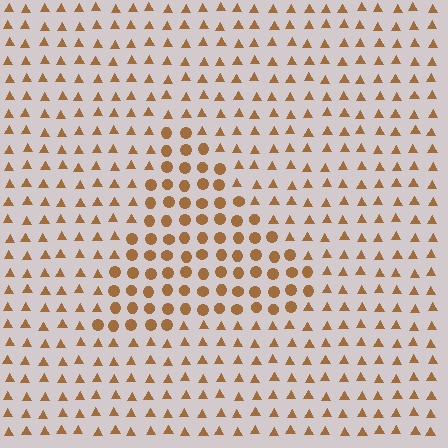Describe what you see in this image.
The image is filled with small brown elements arranged in a uniform grid. A triangle-shaped region contains circles, while the surrounding area contains triangles. The boundary is defined purely by the change in element shape.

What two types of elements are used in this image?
The image uses circles inside the triangle region and triangles outside it.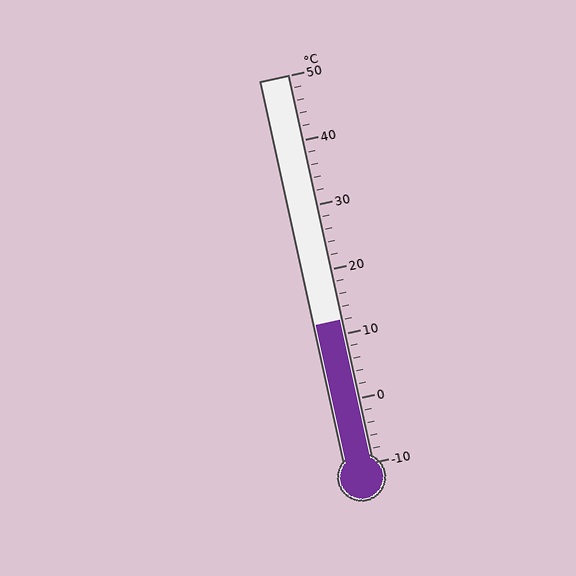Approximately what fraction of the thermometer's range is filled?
The thermometer is filled to approximately 35% of its range.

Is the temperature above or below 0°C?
The temperature is above 0°C.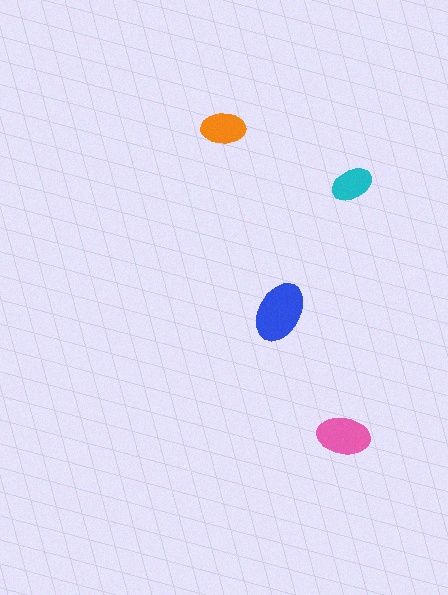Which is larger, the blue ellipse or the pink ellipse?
The blue one.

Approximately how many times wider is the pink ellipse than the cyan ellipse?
About 1.5 times wider.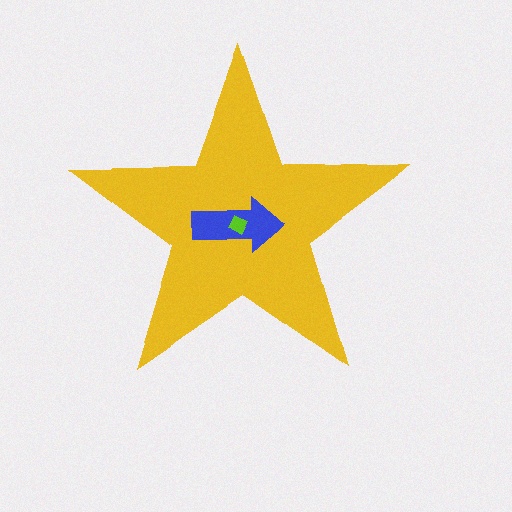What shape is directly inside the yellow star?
The blue arrow.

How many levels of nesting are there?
3.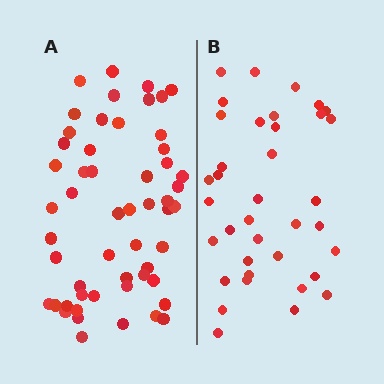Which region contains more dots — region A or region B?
Region A (the left region) has more dots.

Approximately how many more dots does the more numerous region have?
Region A has approximately 15 more dots than region B.